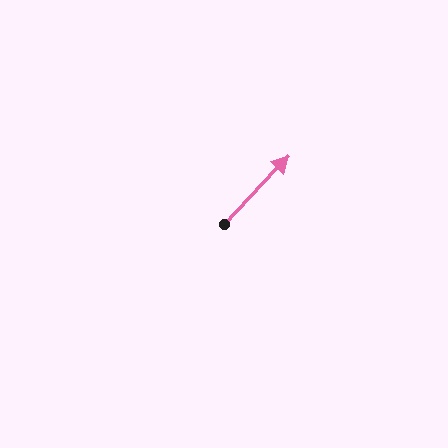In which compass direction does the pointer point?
Northeast.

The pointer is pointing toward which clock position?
Roughly 1 o'clock.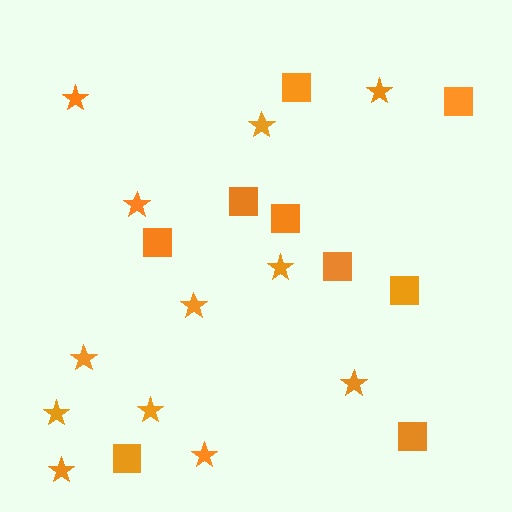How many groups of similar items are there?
There are 2 groups: one group of stars (12) and one group of squares (9).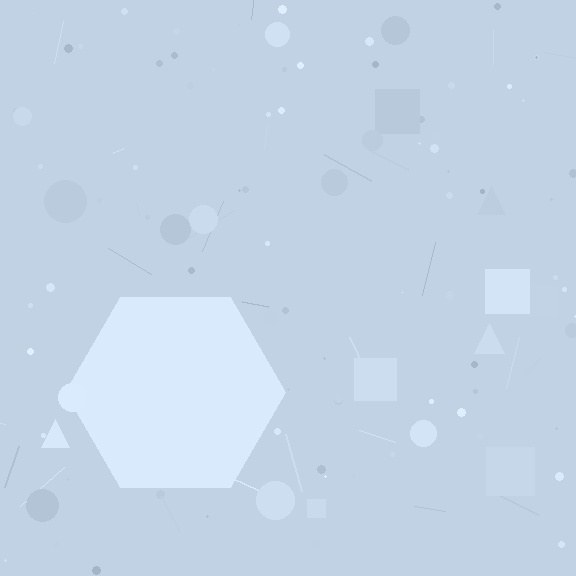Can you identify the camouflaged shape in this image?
The camouflaged shape is a hexagon.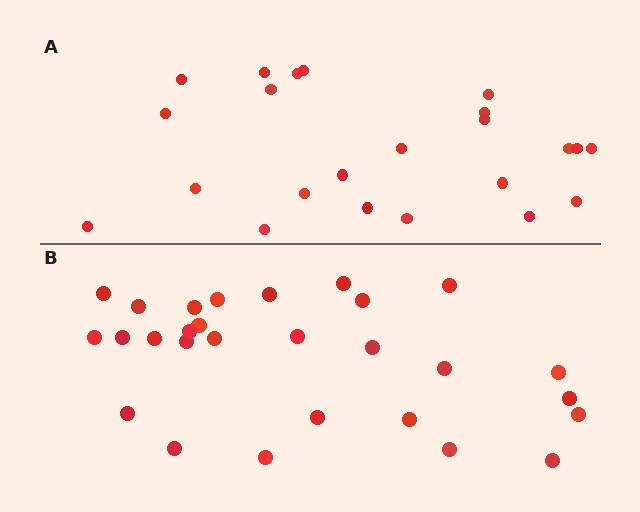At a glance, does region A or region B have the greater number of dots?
Region B (the bottom region) has more dots.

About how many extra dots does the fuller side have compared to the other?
Region B has about 5 more dots than region A.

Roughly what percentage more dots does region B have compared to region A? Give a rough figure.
About 20% more.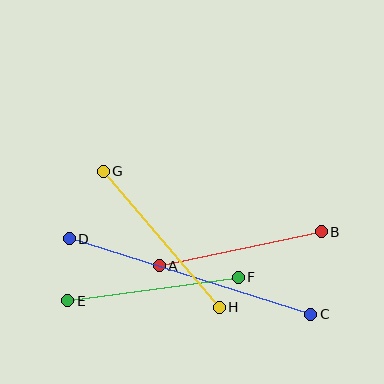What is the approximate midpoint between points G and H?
The midpoint is at approximately (161, 239) pixels.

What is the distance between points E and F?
The distance is approximately 172 pixels.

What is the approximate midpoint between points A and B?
The midpoint is at approximately (240, 249) pixels.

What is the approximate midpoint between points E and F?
The midpoint is at approximately (153, 289) pixels.